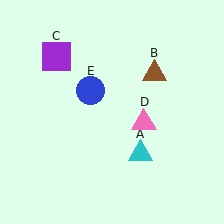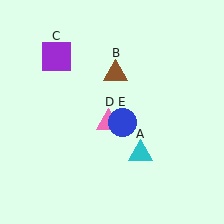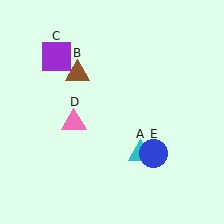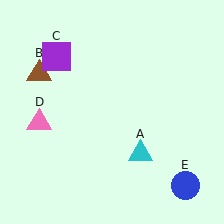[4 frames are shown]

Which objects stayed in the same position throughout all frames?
Cyan triangle (object A) and purple square (object C) remained stationary.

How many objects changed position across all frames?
3 objects changed position: brown triangle (object B), pink triangle (object D), blue circle (object E).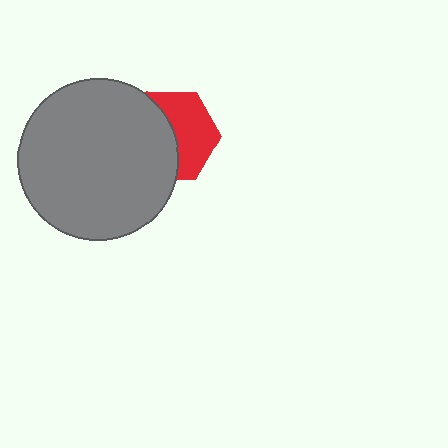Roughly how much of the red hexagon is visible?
About half of it is visible (roughly 50%).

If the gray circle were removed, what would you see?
You would see the complete red hexagon.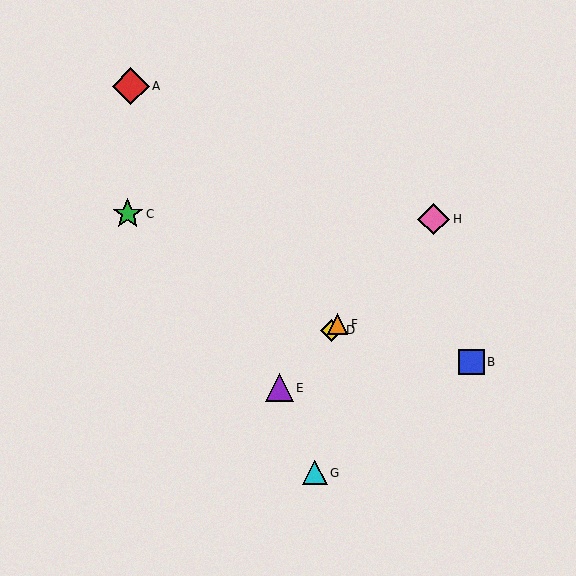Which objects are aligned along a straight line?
Objects D, E, F, H are aligned along a straight line.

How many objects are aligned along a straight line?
4 objects (D, E, F, H) are aligned along a straight line.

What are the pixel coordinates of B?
Object B is at (471, 362).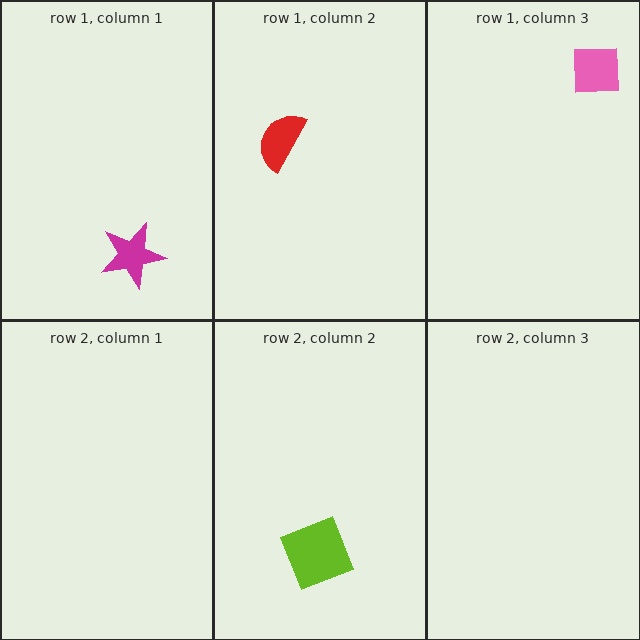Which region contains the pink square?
The row 1, column 3 region.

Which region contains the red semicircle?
The row 1, column 2 region.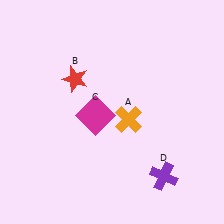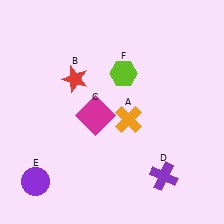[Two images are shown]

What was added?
A purple circle (E), a lime hexagon (F) were added in Image 2.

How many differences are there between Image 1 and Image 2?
There are 2 differences between the two images.